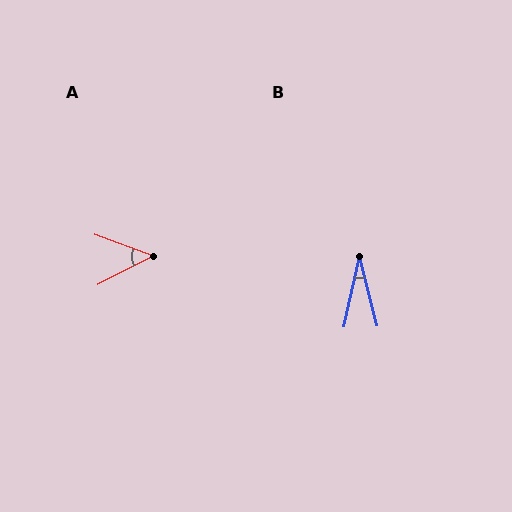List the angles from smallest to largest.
B (27°), A (48°).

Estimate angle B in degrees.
Approximately 27 degrees.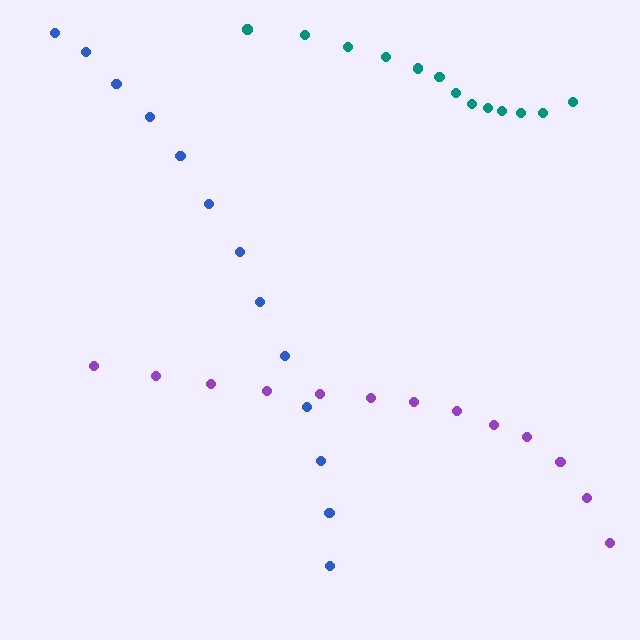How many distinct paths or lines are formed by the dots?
There are 3 distinct paths.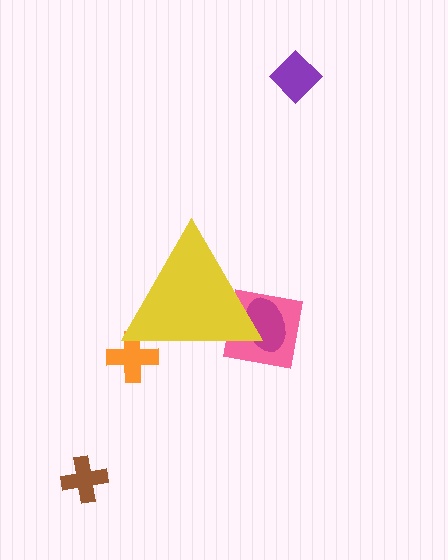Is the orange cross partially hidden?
Yes, the orange cross is partially hidden behind the yellow triangle.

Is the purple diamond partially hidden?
No, the purple diamond is fully visible.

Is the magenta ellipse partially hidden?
Yes, the magenta ellipse is partially hidden behind the yellow triangle.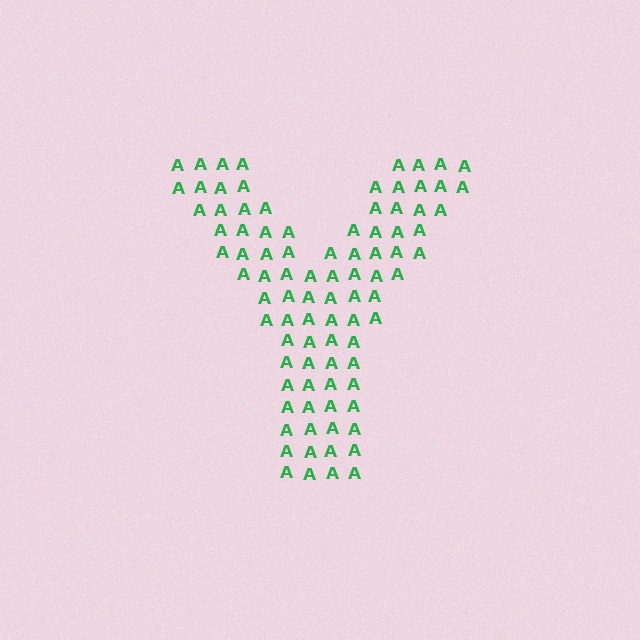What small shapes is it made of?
It is made of small letter A's.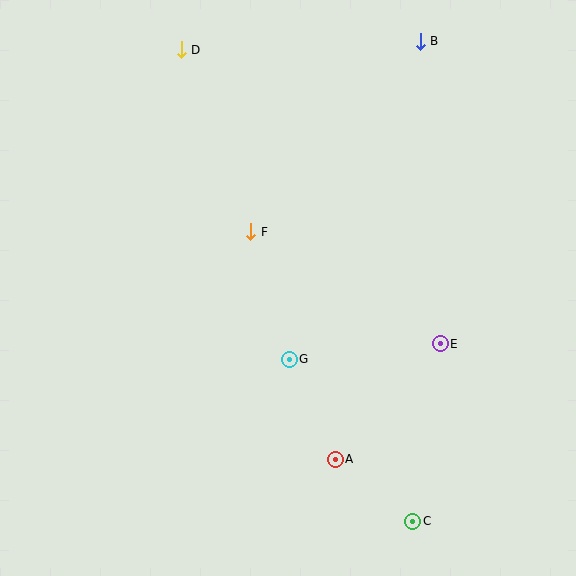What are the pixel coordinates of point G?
Point G is at (289, 359).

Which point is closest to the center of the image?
Point F at (251, 232) is closest to the center.